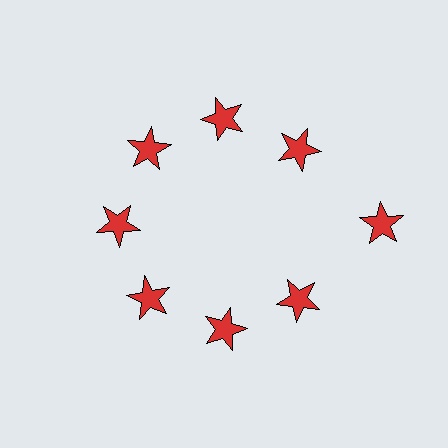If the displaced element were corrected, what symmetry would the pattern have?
It would have 8-fold rotational symmetry — the pattern would map onto itself every 45 degrees.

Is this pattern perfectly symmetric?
No. The 8 red stars are arranged in a ring, but one element near the 3 o'clock position is pushed outward from the center, breaking the 8-fold rotational symmetry.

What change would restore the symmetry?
The symmetry would be restored by moving it inward, back onto the ring so that all 8 stars sit at equal angles and equal distance from the center.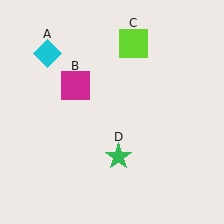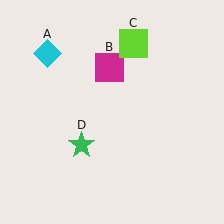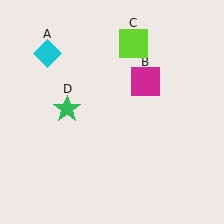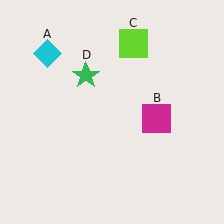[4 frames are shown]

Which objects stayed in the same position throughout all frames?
Cyan diamond (object A) and lime square (object C) remained stationary.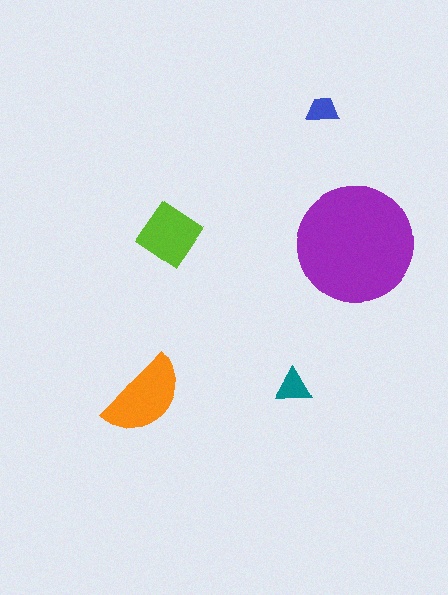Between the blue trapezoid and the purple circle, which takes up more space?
The purple circle.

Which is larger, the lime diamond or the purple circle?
The purple circle.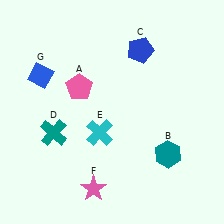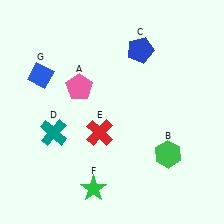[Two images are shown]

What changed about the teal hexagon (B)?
In Image 1, B is teal. In Image 2, it changed to green.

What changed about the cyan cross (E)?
In Image 1, E is cyan. In Image 2, it changed to red.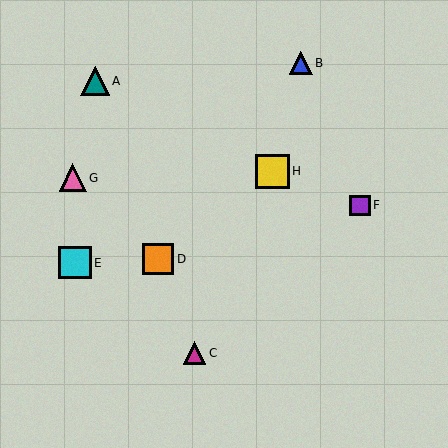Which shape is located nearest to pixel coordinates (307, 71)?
The blue triangle (labeled B) at (301, 63) is nearest to that location.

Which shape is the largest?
The yellow square (labeled H) is the largest.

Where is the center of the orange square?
The center of the orange square is at (158, 259).